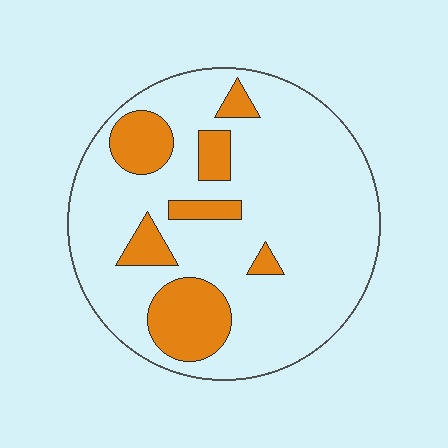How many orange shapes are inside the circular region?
7.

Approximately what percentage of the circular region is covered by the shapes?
Approximately 20%.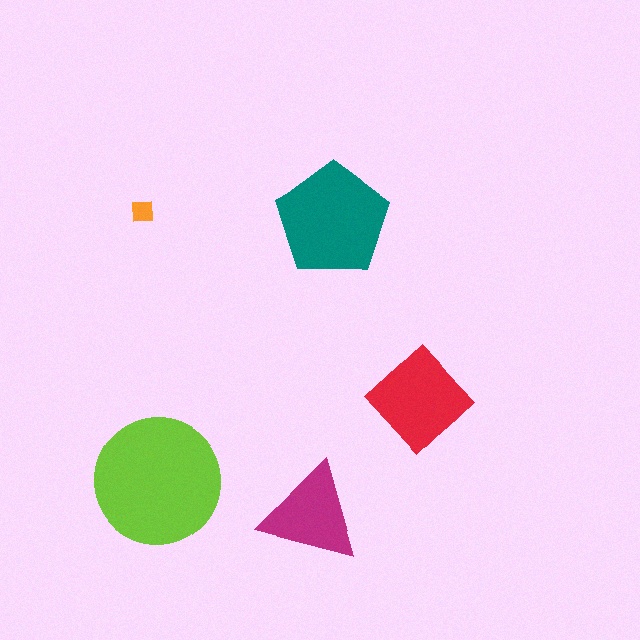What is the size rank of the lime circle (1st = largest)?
1st.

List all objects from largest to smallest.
The lime circle, the teal pentagon, the red diamond, the magenta triangle, the orange square.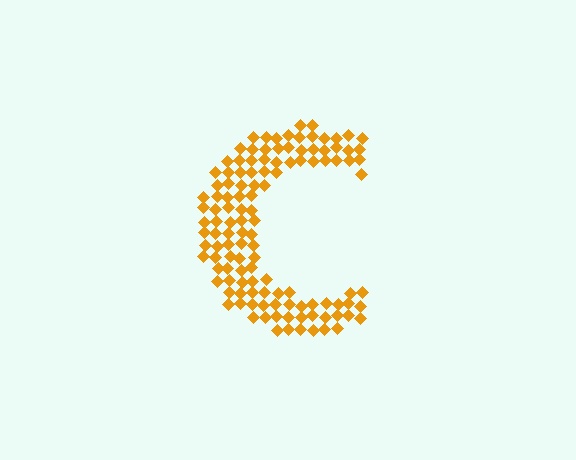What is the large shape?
The large shape is the letter C.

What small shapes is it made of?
It is made of small diamonds.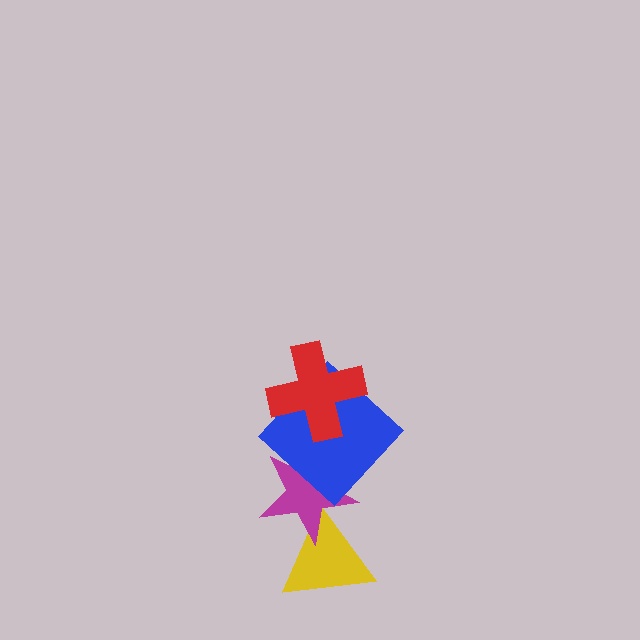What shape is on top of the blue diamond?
The red cross is on top of the blue diamond.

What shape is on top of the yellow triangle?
The magenta star is on top of the yellow triangle.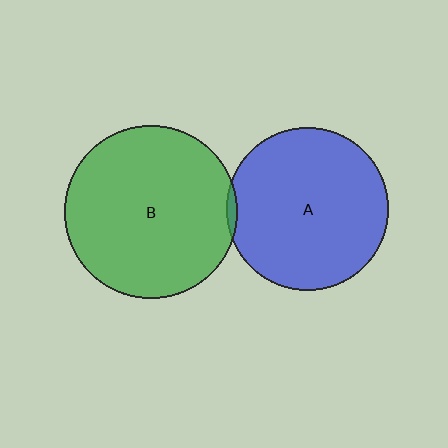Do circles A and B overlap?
Yes.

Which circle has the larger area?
Circle B (green).